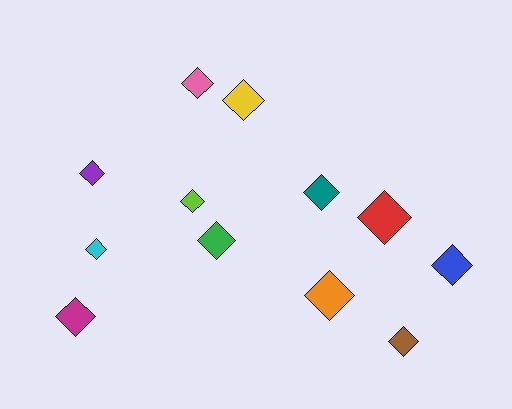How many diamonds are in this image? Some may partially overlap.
There are 12 diamonds.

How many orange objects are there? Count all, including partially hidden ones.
There is 1 orange object.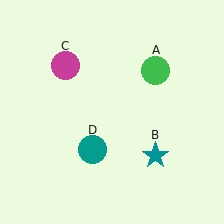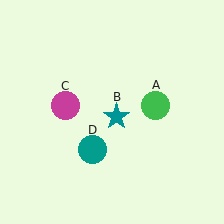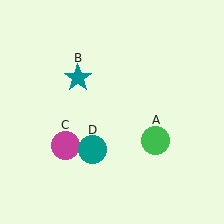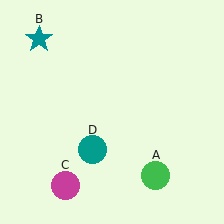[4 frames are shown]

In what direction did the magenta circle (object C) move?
The magenta circle (object C) moved down.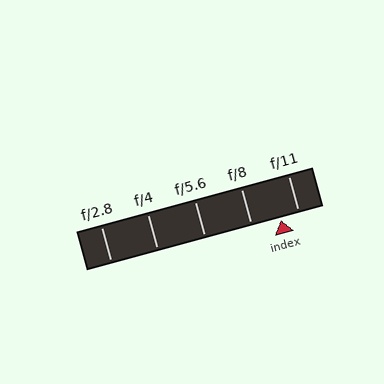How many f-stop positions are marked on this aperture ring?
There are 5 f-stop positions marked.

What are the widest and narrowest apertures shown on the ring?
The widest aperture shown is f/2.8 and the narrowest is f/11.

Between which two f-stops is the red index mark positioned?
The index mark is between f/8 and f/11.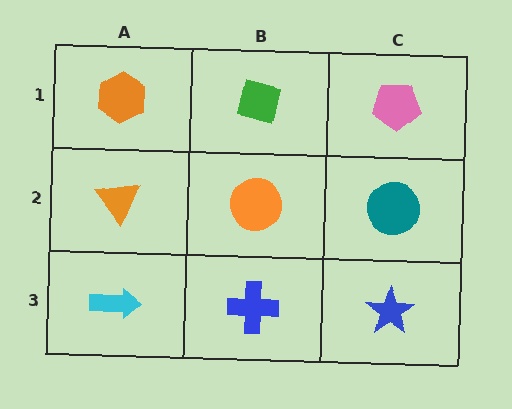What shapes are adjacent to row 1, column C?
A teal circle (row 2, column C), a green square (row 1, column B).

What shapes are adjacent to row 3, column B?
An orange circle (row 2, column B), a cyan arrow (row 3, column A), a blue star (row 3, column C).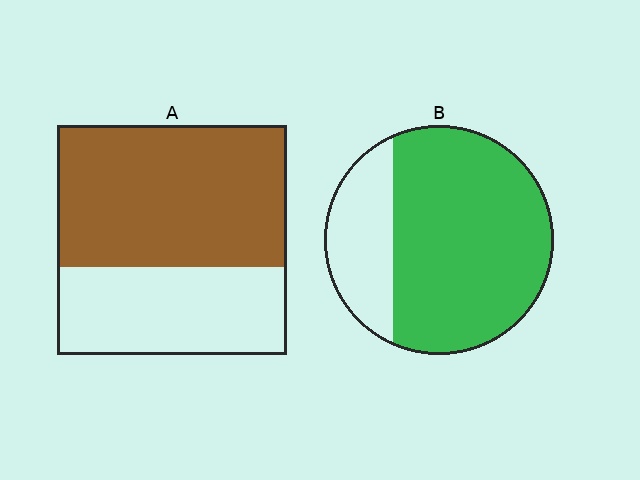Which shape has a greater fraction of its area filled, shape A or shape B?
Shape B.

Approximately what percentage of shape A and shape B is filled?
A is approximately 60% and B is approximately 75%.